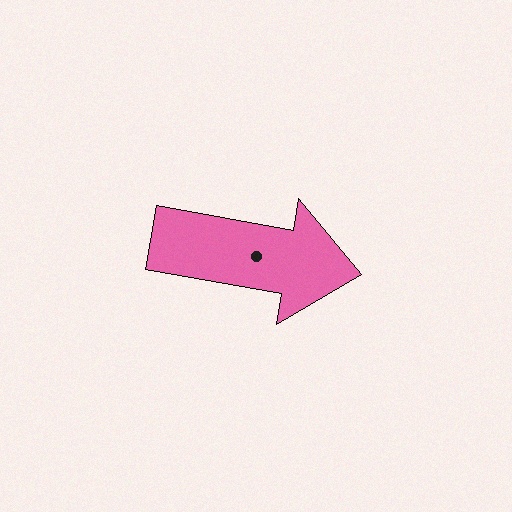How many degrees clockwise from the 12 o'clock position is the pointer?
Approximately 100 degrees.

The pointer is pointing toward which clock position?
Roughly 3 o'clock.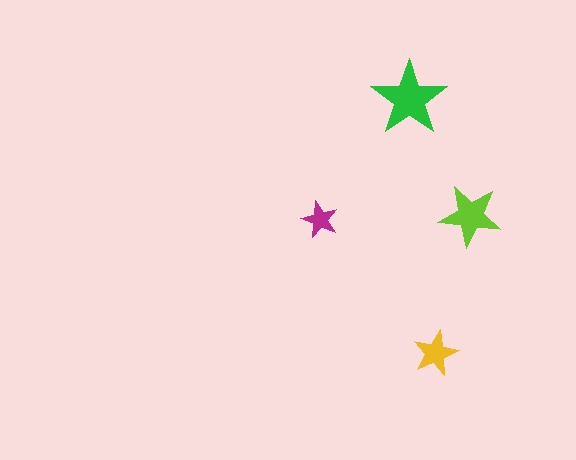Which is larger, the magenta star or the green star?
The green one.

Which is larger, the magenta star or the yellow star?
The yellow one.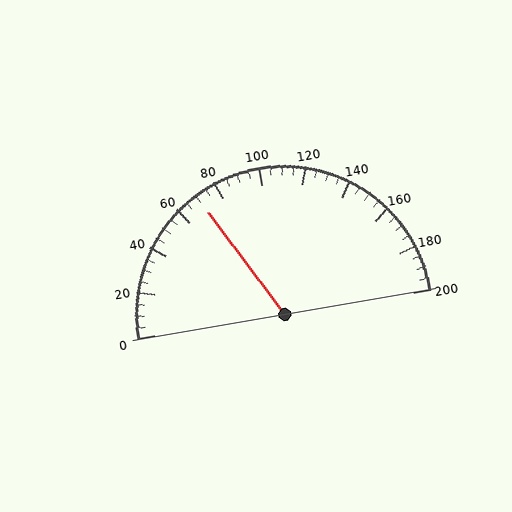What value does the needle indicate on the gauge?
The needle indicates approximately 70.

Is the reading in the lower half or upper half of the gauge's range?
The reading is in the lower half of the range (0 to 200).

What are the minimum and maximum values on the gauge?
The gauge ranges from 0 to 200.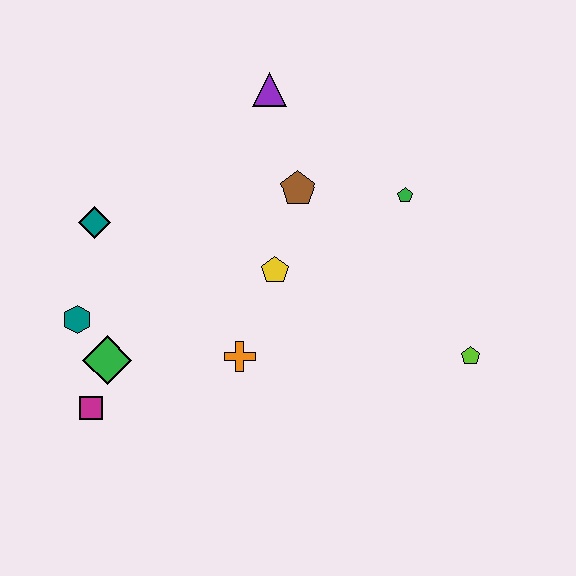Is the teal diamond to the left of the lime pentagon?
Yes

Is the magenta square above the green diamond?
No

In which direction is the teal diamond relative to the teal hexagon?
The teal diamond is above the teal hexagon.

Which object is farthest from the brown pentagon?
The magenta square is farthest from the brown pentagon.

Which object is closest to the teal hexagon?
The green diamond is closest to the teal hexagon.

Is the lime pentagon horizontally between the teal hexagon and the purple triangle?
No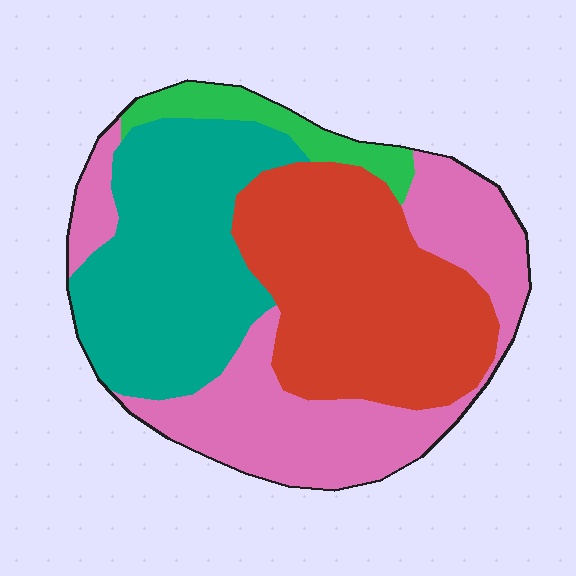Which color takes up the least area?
Green, at roughly 5%.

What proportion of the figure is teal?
Teal takes up about one third (1/3) of the figure.